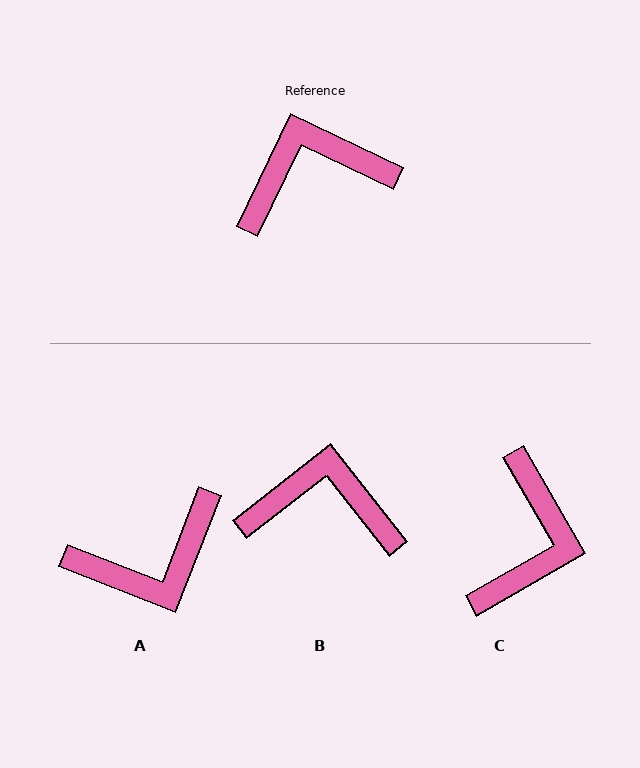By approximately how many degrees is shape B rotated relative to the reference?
Approximately 26 degrees clockwise.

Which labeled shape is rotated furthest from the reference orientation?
A, about 176 degrees away.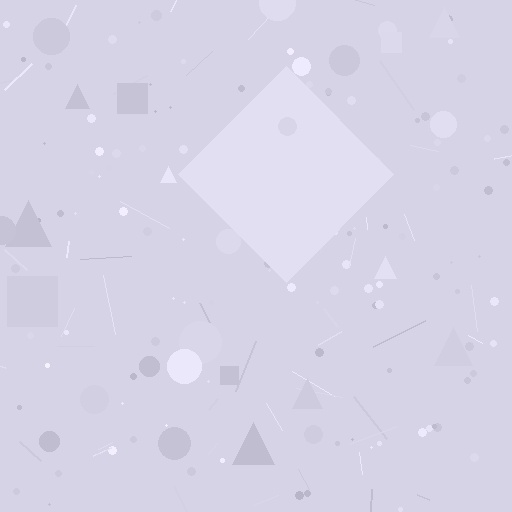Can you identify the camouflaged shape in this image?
The camouflaged shape is a diamond.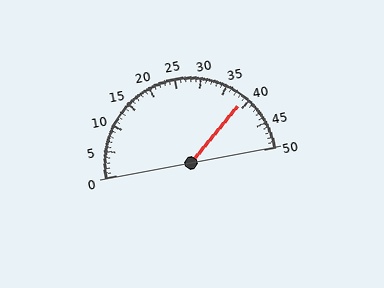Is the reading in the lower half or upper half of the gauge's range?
The reading is in the upper half of the range (0 to 50).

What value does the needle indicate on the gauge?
The needle indicates approximately 39.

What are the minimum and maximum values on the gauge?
The gauge ranges from 0 to 50.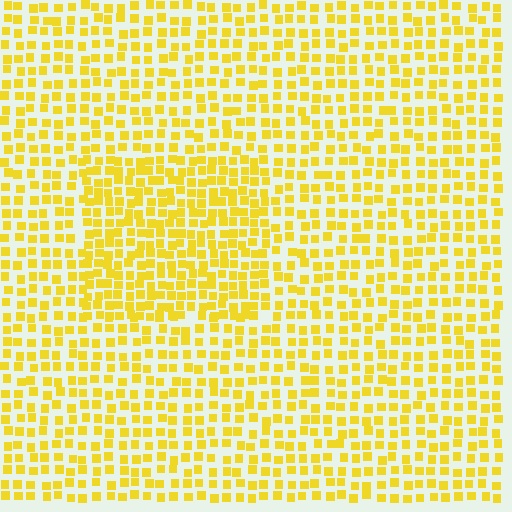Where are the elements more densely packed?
The elements are more densely packed inside the rectangle boundary.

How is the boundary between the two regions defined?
The boundary is defined by a change in element density (approximately 1.5x ratio). All elements are the same color, size, and shape.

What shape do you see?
I see a rectangle.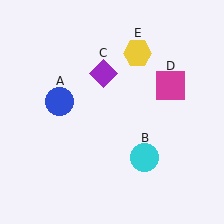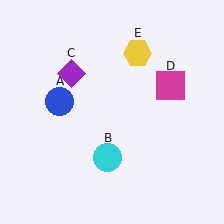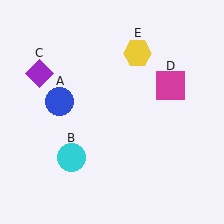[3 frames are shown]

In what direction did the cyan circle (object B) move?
The cyan circle (object B) moved left.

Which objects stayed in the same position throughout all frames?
Blue circle (object A) and magenta square (object D) and yellow hexagon (object E) remained stationary.